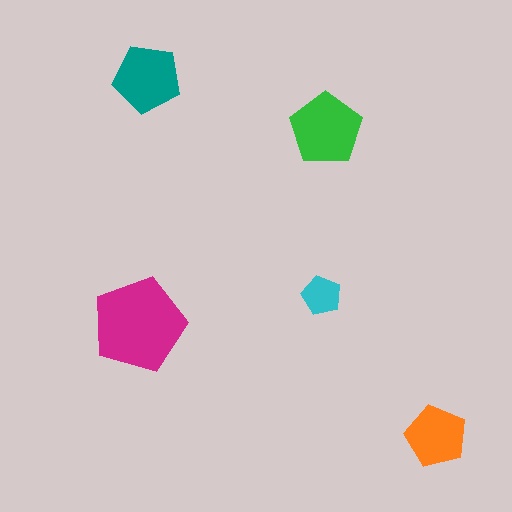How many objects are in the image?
There are 5 objects in the image.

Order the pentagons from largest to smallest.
the magenta one, the green one, the teal one, the orange one, the cyan one.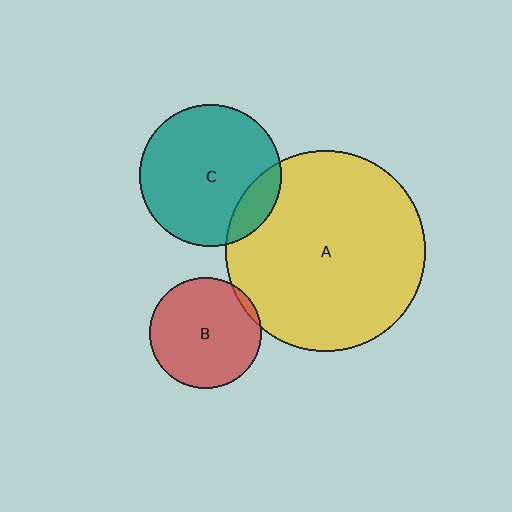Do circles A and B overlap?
Yes.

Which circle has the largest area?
Circle A (yellow).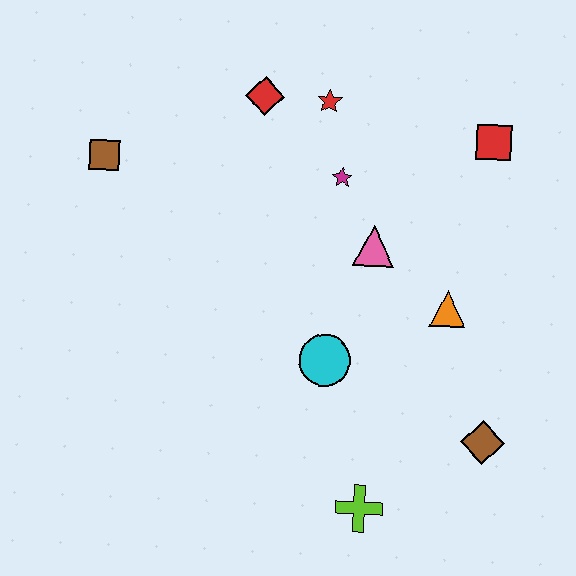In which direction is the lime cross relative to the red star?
The lime cross is below the red star.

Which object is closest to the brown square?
The red diamond is closest to the brown square.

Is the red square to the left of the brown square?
No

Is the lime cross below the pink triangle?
Yes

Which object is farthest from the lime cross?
The brown square is farthest from the lime cross.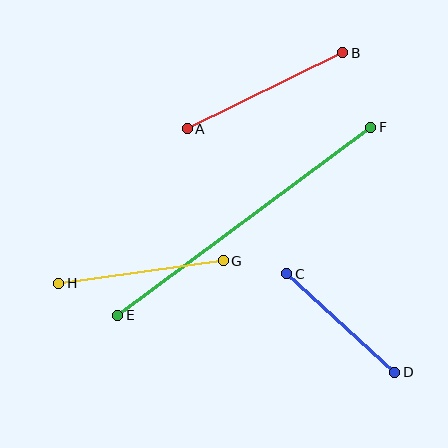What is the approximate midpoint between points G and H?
The midpoint is at approximately (141, 272) pixels.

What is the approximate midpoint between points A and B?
The midpoint is at approximately (265, 91) pixels.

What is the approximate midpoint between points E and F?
The midpoint is at approximately (244, 221) pixels.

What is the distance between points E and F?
The distance is approximately 315 pixels.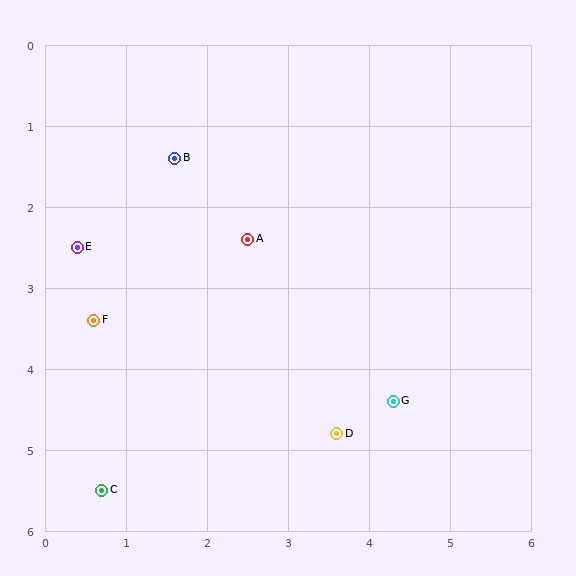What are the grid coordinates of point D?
Point D is at approximately (3.6, 4.8).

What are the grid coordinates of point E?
Point E is at approximately (0.4, 2.5).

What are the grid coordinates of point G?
Point G is at approximately (4.3, 4.4).